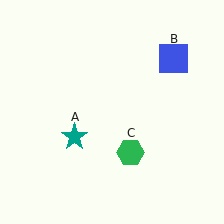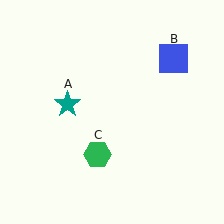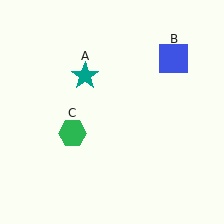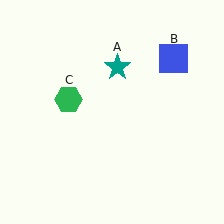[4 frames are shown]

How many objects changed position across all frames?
2 objects changed position: teal star (object A), green hexagon (object C).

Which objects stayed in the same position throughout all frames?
Blue square (object B) remained stationary.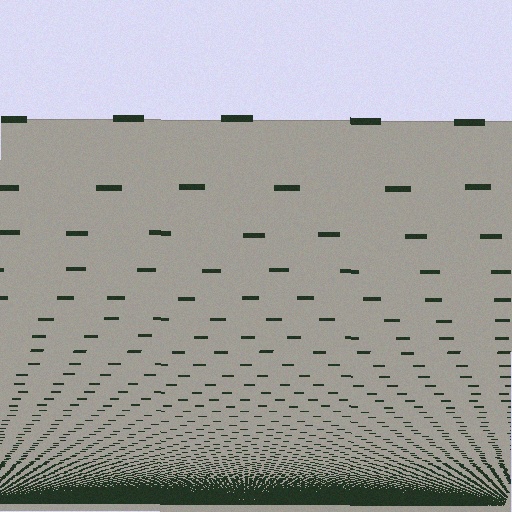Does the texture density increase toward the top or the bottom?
Density increases toward the bottom.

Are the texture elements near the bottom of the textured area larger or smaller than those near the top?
Smaller. The gradient is inverted — elements near the bottom are smaller and denser.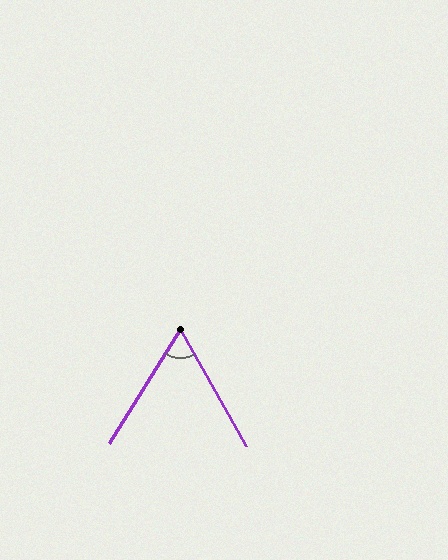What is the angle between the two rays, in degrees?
Approximately 61 degrees.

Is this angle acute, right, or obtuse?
It is acute.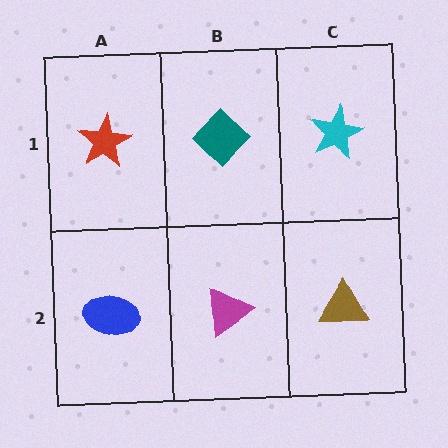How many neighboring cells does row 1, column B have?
3.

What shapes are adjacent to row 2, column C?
A cyan star (row 1, column C), a magenta triangle (row 2, column B).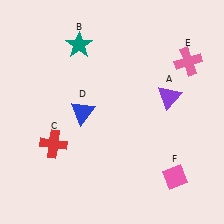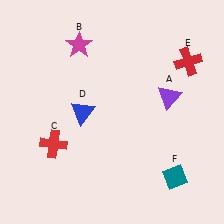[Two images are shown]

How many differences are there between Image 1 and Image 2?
There are 3 differences between the two images.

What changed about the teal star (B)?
In Image 1, B is teal. In Image 2, it changed to magenta.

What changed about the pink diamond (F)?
In Image 1, F is pink. In Image 2, it changed to teal.